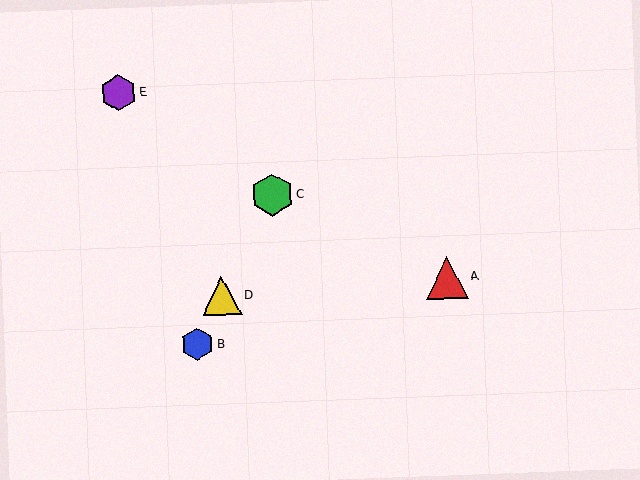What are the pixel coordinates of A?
Object A is at (447, 278).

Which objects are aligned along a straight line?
Objects B, C, D are aligned along a straight line.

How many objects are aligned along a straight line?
3 objects (B, C, D) are aligned along a straight line.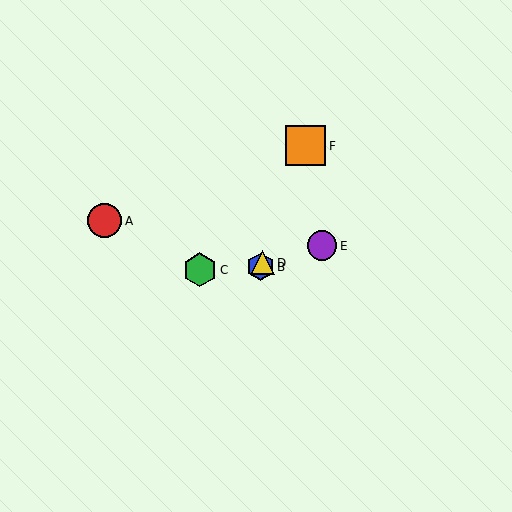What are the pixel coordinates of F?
Object F is at (305, 146).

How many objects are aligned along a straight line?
3 objects (B, D, F) are aligned along a straight line.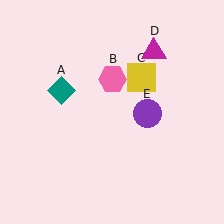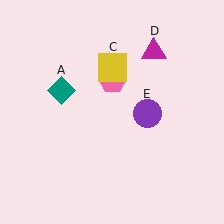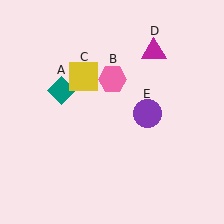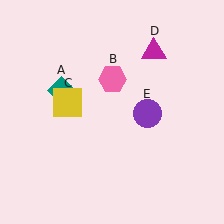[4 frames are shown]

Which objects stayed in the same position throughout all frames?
Teal diamond (object A) and pink hexagon (object B) and magenta triangle (object D) and purple circle (object E) remained stationary.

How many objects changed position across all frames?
1 object changed position: yellow square (object C).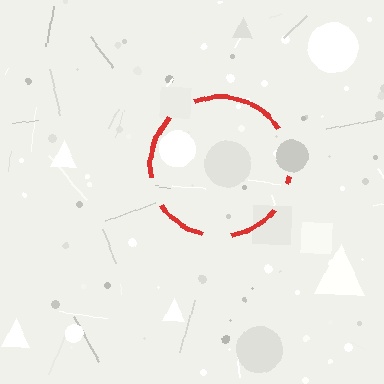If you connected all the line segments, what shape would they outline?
They would outline a circle.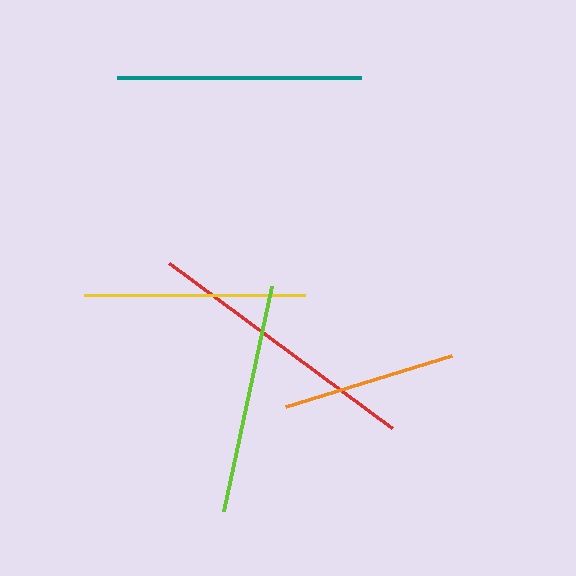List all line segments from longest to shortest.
From longest to shortest: red, teal, lime, yellow, orange.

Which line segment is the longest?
The red line is the longest at approximately 277 pixels.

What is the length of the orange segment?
The orange segment is approximately 174 pixels long.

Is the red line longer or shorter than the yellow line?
The red line is longer than the yellow line.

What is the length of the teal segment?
The teal segment is approximately 243 pixels long.